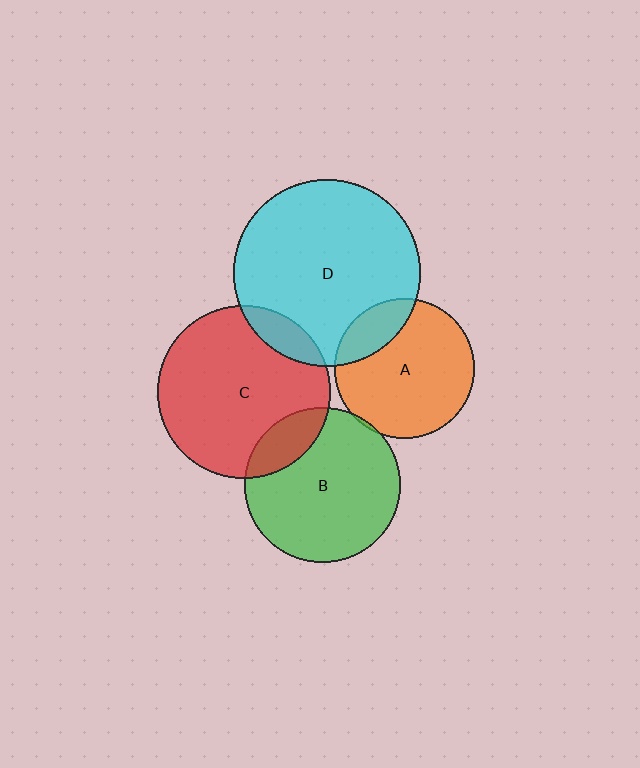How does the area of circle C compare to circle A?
Approximately 1.5 times.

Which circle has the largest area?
Circle D (cyan).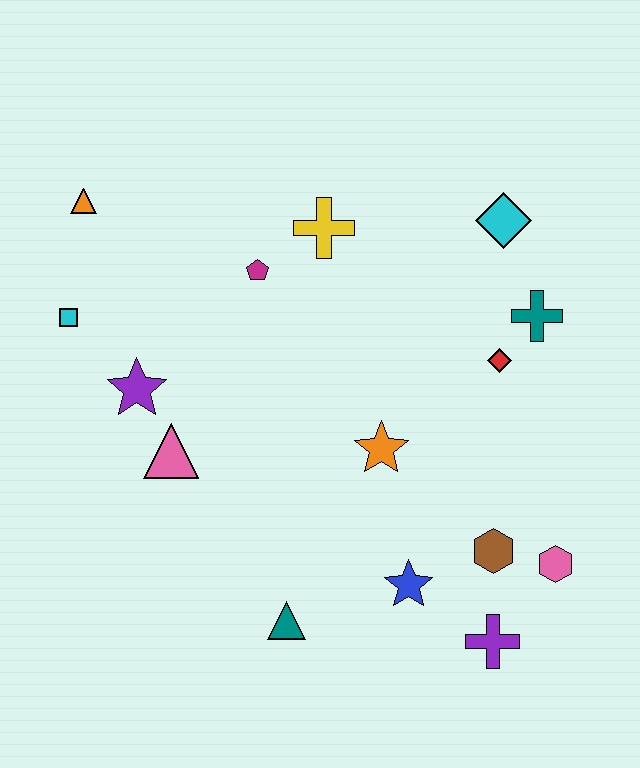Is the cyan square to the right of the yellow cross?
No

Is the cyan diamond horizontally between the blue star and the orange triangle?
No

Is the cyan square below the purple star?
No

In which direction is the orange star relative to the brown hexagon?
The orange star is to the left of the brown hexagon.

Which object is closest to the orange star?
The blue star is closest to the orange star.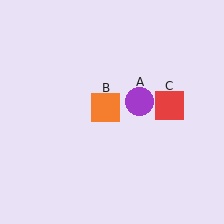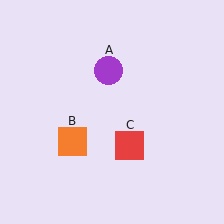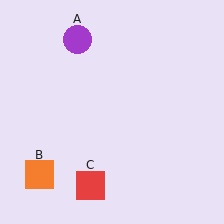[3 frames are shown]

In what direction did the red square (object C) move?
The red square (object C) moved down and to the left.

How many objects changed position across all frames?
3 objects changed position: purple circle (object A), orange square (object B), red square (object C).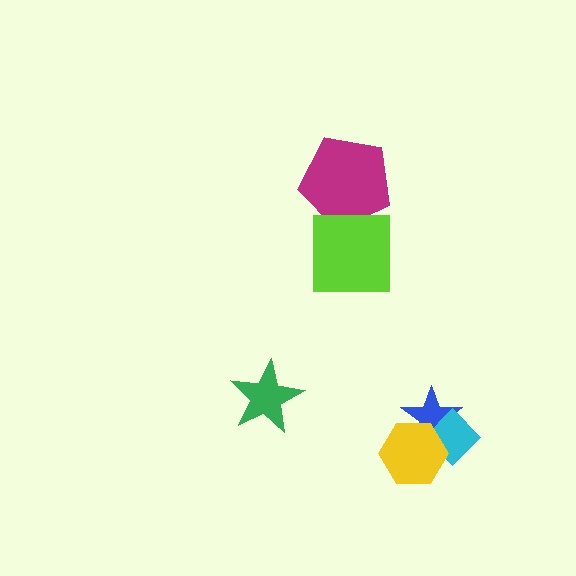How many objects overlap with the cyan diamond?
2 objects overlap with the cyan diamond.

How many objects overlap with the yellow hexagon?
2 objects overlap with the yellow hexagon.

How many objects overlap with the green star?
0 objects overlap with the green star.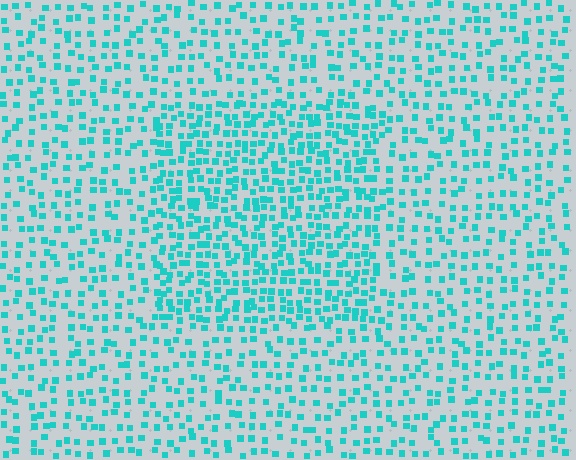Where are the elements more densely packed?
The elements are more densely packed inside the rectangle boundary.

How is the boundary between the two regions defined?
The boundary is defined by a change in element density (approximately 1.8x ratio). All elements are the same color, size, and shape.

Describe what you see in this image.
The image contains small cyan elements arranged at two different densities. A rectangle-shaped region is visible where the elements are more densely packed than the surrounding area.